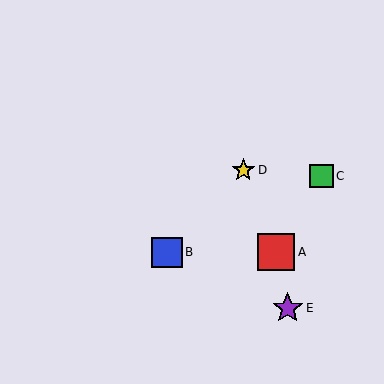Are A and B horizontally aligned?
Yes, both are at y≈252.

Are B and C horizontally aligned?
No, B is at y≈252 and C is at y≈176.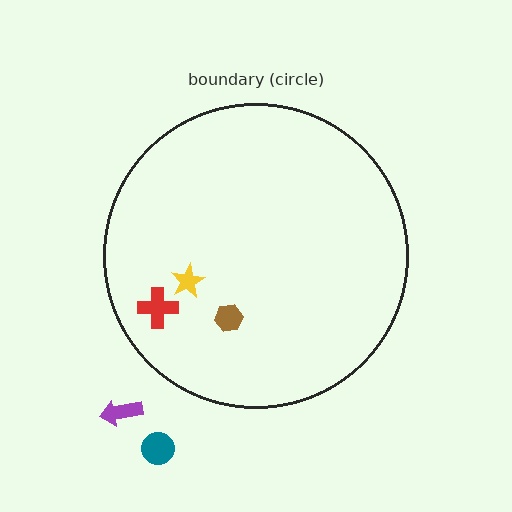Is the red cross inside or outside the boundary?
Inside.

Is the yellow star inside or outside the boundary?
Inside.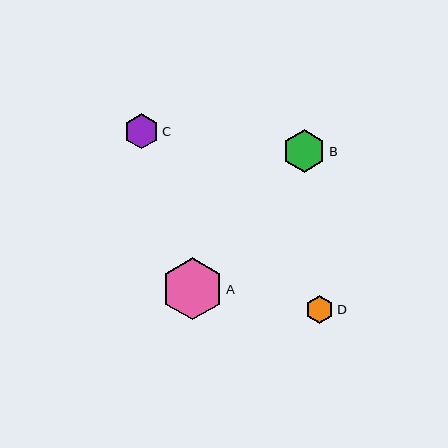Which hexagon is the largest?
Hexagon A is the largest with a size of approximately 62 pixels.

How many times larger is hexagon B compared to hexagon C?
Hexagon B is approximately 1.2 times the size of hexagon C.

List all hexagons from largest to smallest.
From largest to smallest: A, B, C, D.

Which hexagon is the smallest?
Hexagon D is the smallest with a size of approximately 28 pixels.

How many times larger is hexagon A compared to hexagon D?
Hexagon A is approximately 2.2 times the size of hexagon D.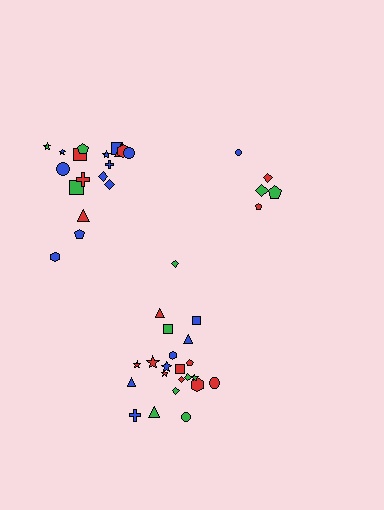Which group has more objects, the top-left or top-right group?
The top-left group.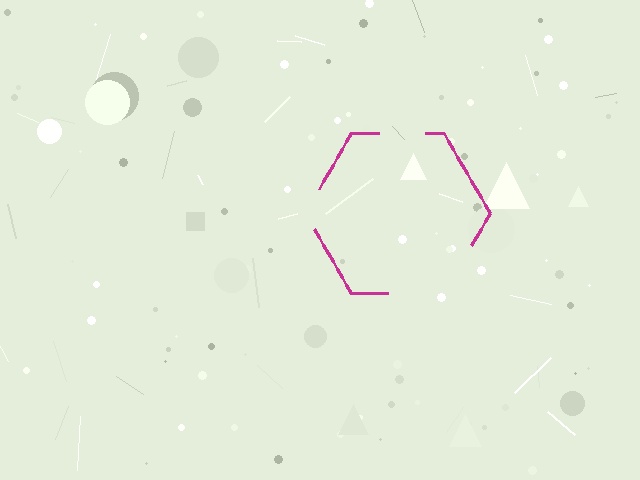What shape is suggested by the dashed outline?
The dashed outline suggests a hexagon.